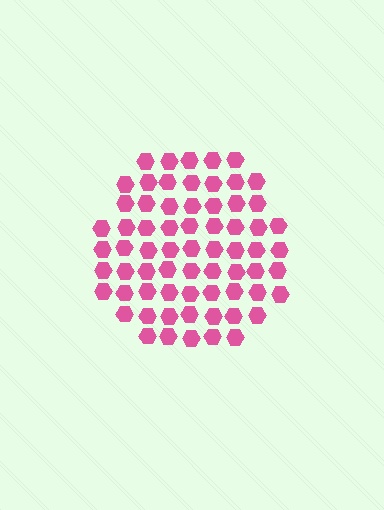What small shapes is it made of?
It is made of small hexagons.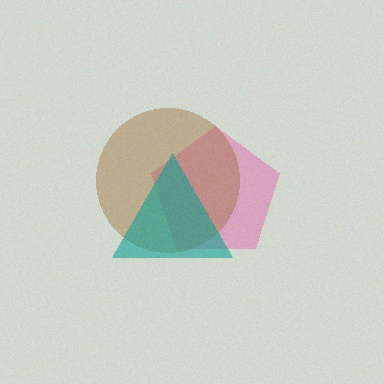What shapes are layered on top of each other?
The layered shapes are: a pink pentagon, a brown circle, a teal triangle.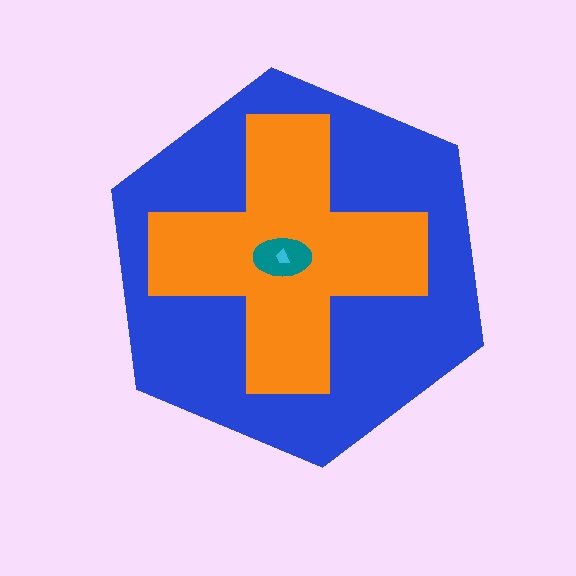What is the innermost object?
The cyan trapezoid.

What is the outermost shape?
The blue hexagon.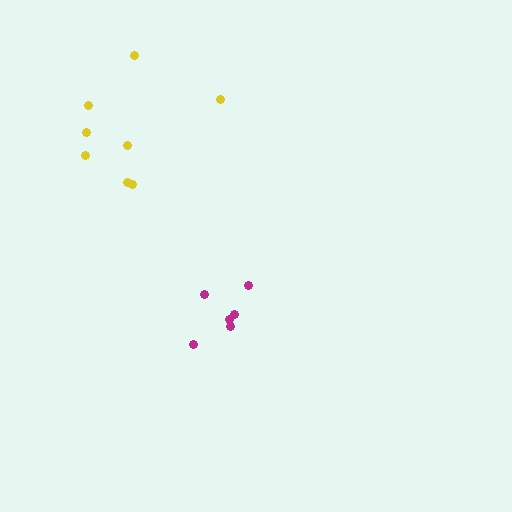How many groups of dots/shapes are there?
There are 2 groups.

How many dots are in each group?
Group 1: 8 dots, Group 2: 6 dots (14 total).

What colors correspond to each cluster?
The clusters are colored: yellow, magenta.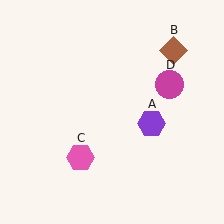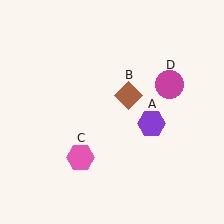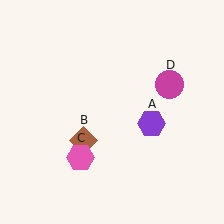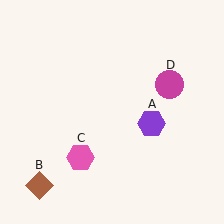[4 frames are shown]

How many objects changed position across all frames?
1 object changed position: brown diamond (object B).